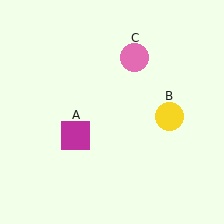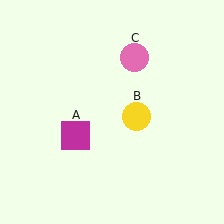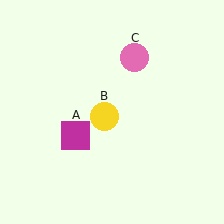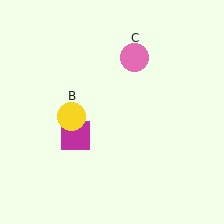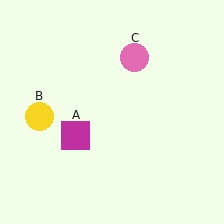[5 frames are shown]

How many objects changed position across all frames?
1 object changed position: yellow circle (object B).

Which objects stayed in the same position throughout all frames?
Magenta square (object A) and pink circle (object C) remained stationary.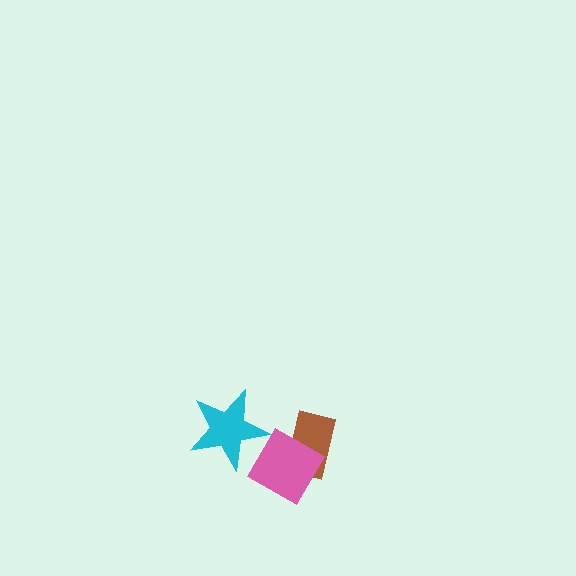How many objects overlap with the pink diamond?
2 objects overlap with the pink diamond.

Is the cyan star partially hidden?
No, no other shape covers it.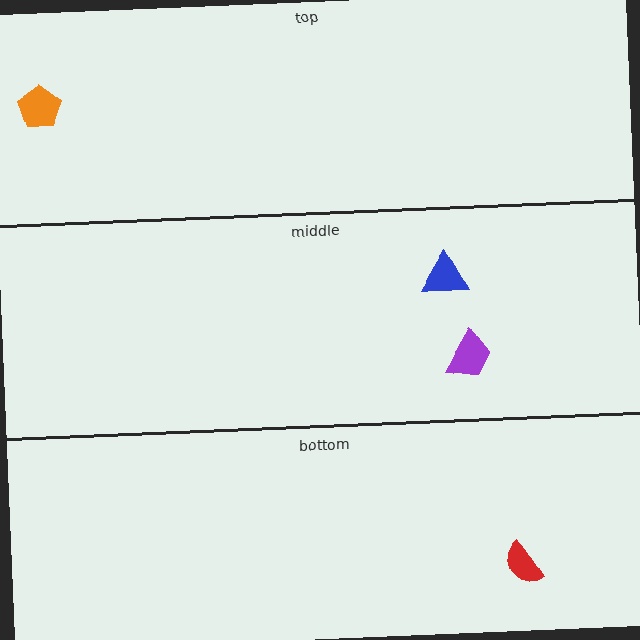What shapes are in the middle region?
The purple trapezoid, the blue triangle.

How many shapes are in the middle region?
2.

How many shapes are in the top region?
1.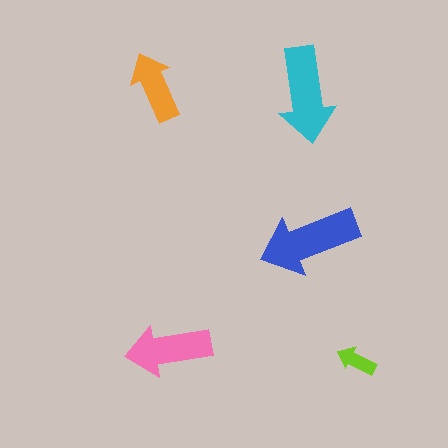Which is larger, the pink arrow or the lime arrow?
The pink one.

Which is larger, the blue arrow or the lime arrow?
The blue one.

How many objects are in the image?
There are 5 objects in the image.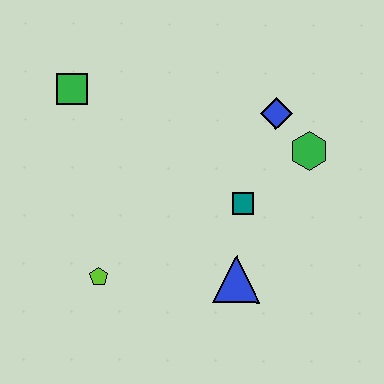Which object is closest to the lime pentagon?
The blue triangle is closest to the lime pentagon.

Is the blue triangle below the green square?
Yes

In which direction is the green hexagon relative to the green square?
The green hexagon is to the right of the green square.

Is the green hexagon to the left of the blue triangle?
No